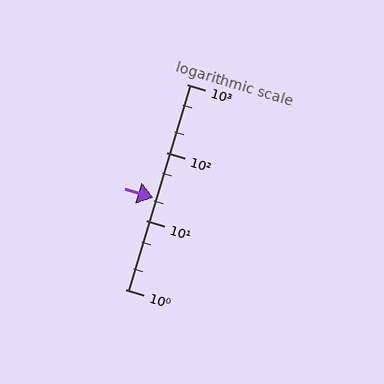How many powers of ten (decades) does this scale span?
The scale spans 3 decades, from 1 to 1000.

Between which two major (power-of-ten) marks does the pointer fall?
The pointer is between 10 and 100.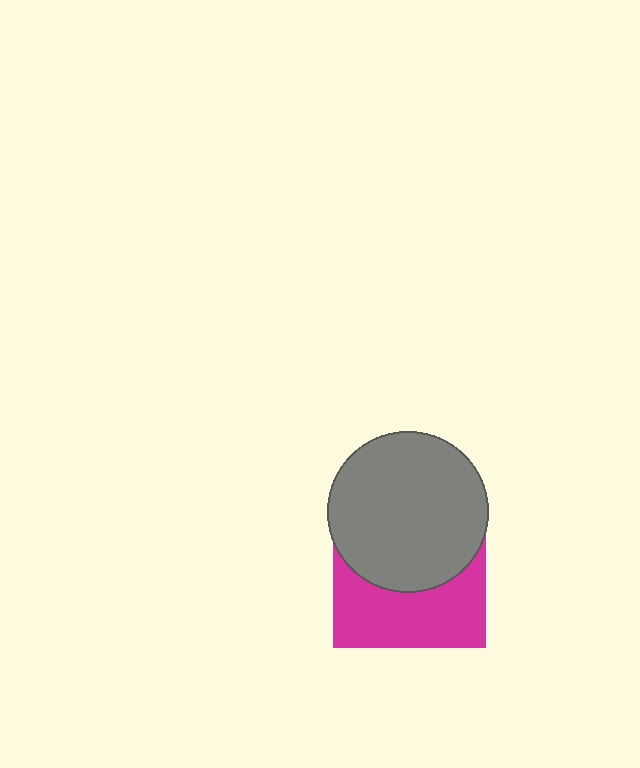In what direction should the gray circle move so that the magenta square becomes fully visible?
The gray circle should move up. That is the shortest direction to clear the overlap and leave the magenta square fully visible.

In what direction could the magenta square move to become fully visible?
The magenta square could move down. That would shift it out from behind the gray circle entirely.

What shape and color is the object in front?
The object in front is a gray circle.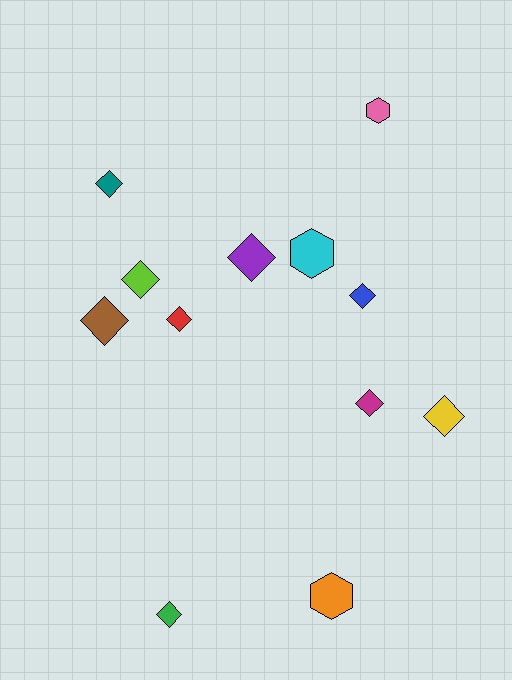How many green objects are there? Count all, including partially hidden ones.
There is 1 green object.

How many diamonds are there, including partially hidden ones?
There are 9 diamonds.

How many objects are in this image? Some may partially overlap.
There are 12 objects.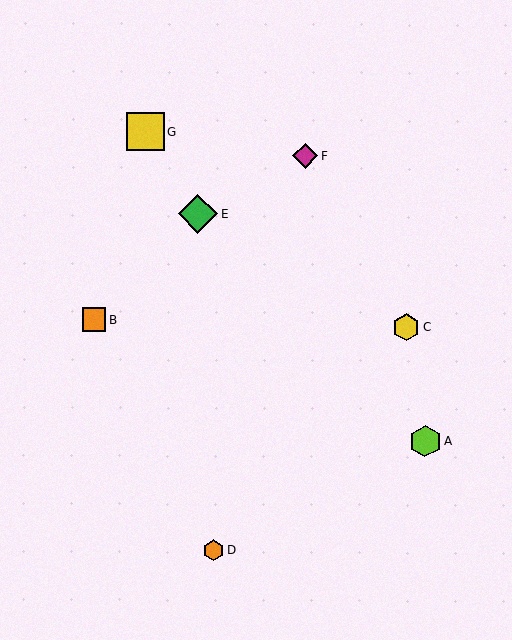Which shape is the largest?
The green diamond (labeled E) is the largest.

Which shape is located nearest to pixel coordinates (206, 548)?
The orange hexagon (labeled D) at (213, 550) is nearest to that location.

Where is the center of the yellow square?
The center of the yellow square is at (145, 131).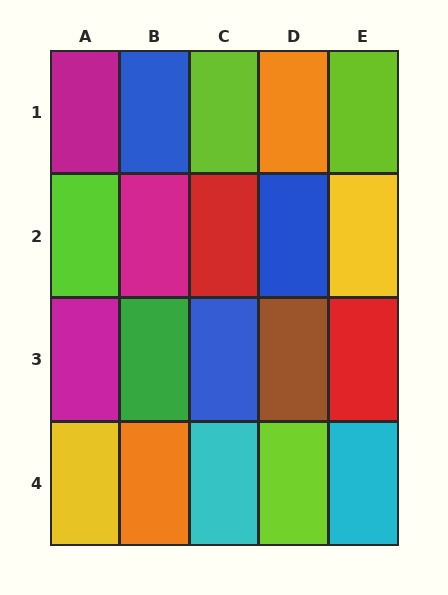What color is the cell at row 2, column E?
Yellow.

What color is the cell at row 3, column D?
Brown.